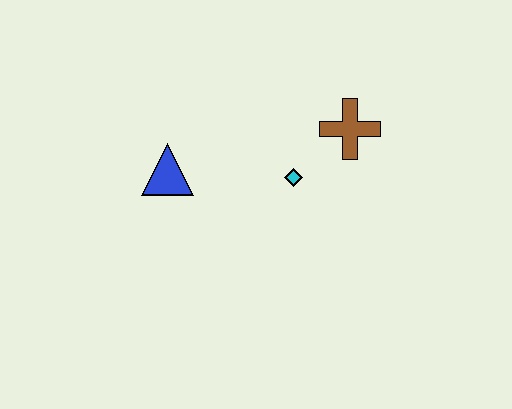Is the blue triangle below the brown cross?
Yes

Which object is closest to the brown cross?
The cyan diamond is closest to the brown cross.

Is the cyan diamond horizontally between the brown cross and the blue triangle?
Yes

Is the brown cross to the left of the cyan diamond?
No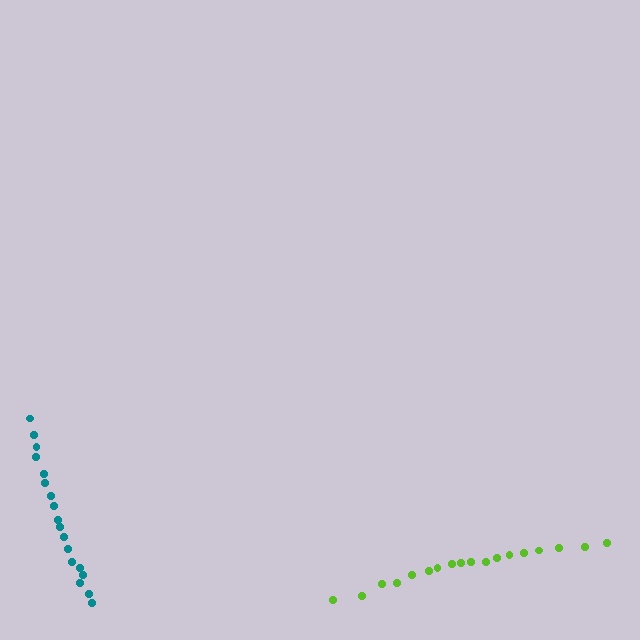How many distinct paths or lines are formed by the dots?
There are 2 distinct paths.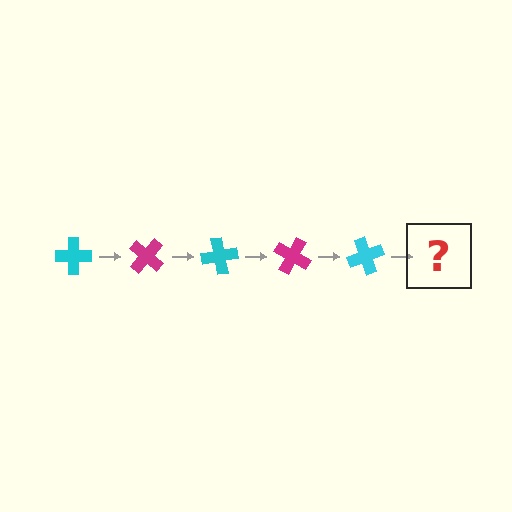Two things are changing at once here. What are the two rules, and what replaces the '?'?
The two rules are that it rotates 40 degrees each step and the color cycles through cyan and magenta. The '?' should be a magenta cross, rotated 200 degrees from the start.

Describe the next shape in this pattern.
It should be a magenta cross, rotated 200 degrees from the start.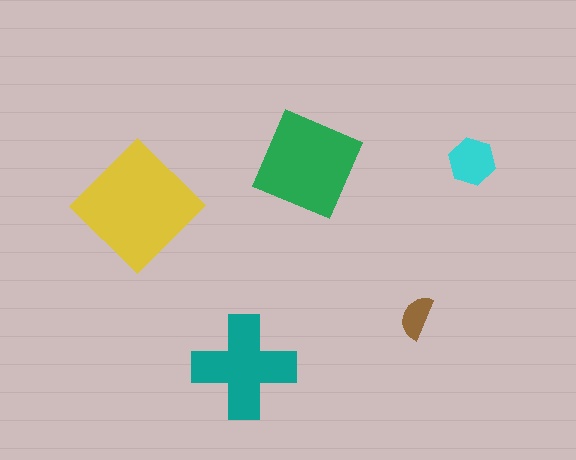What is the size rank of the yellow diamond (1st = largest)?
1st.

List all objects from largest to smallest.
The yellow diamond, the green diamond, the teal cross, the cyan hexagon, the brown semicircle.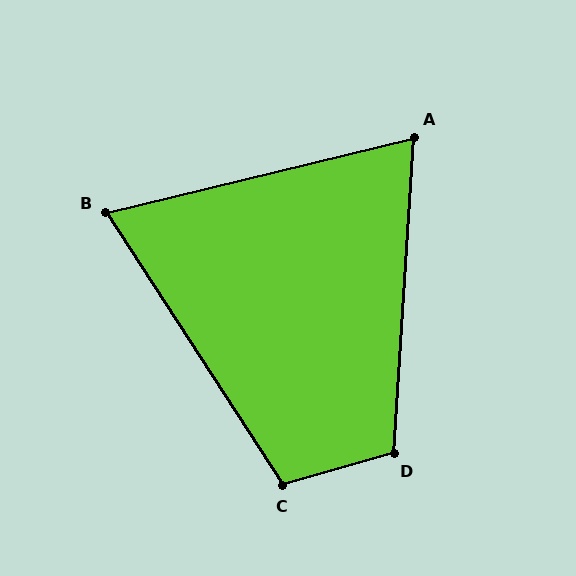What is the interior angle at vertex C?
Approximately 107 degrees (obtuse).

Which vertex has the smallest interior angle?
B, at approximately 71 degrees.